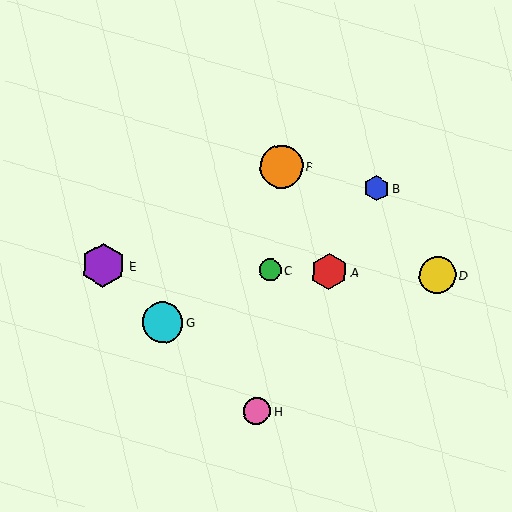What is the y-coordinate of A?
Object A is at y≈272.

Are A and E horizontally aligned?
Yes, both are at y≈272.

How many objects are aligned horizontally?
4 objects (A, C, D, E) are aligned horizontally.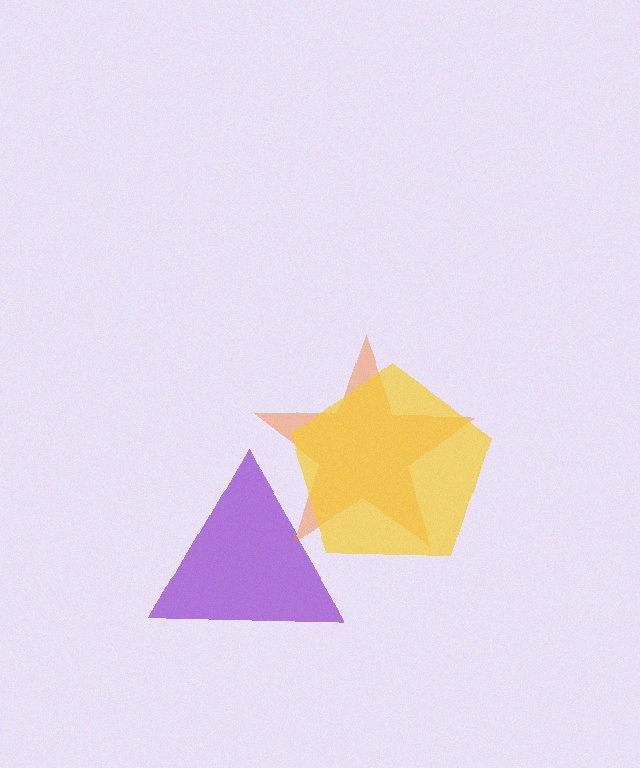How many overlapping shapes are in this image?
There are 3 overlapping shapes in the image.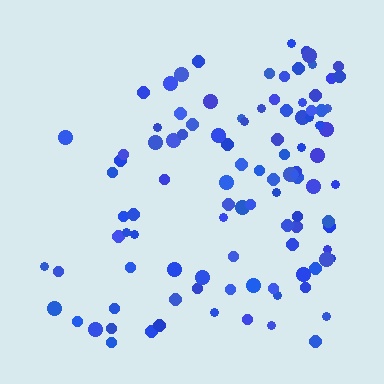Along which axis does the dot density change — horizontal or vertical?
Horizontal.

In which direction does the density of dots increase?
From left to right, with the right side densest.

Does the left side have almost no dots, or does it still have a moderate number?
Still a moderate number, just noticeably fewer than the right.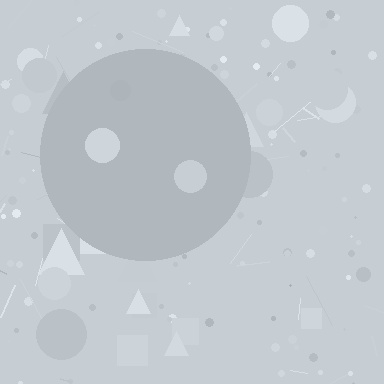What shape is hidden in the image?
A circle is hidden in the image.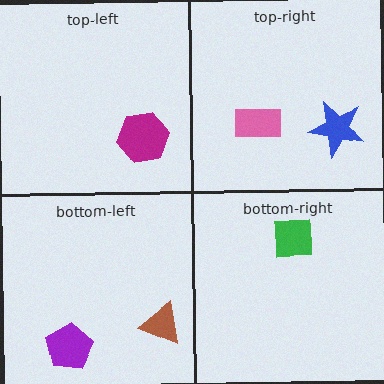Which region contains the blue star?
The top-right region.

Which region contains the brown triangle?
The bottom-left region.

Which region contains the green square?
The bottom-right region.